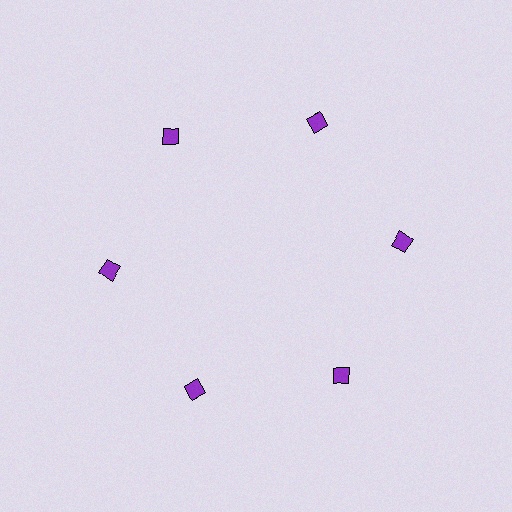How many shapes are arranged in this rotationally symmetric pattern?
There are 6 shapes, arranged in 6 groups of 1.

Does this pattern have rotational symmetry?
Yes, this pattern has 6-fold rotational symmetry. It looks the same after rotating 60 degrees around the center.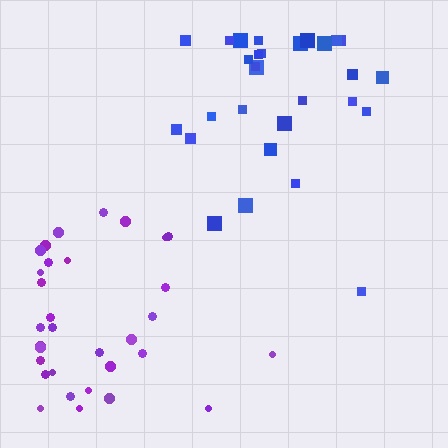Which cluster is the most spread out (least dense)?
Blue.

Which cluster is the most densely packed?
Purple.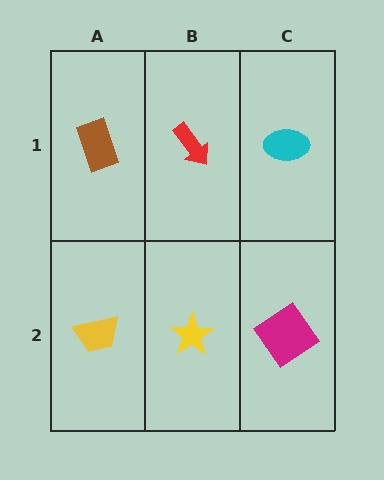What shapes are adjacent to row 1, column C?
A magenta diamond (row 2, column C), a red arrow (row 1, column B).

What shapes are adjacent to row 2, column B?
A red arrow (row 1, column B), a yellow trapezoid (row 2, column A), a magenta diamond (row 2, column C).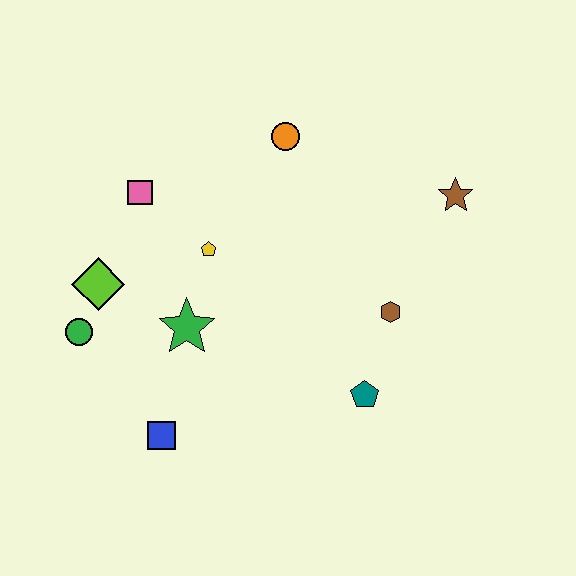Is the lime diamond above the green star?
Yes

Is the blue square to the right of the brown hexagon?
No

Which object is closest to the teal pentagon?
The brown hexagon is closest to the teal pentagon.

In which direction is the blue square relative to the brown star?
The blue square is to the left of the brown star.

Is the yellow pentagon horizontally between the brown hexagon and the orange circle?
No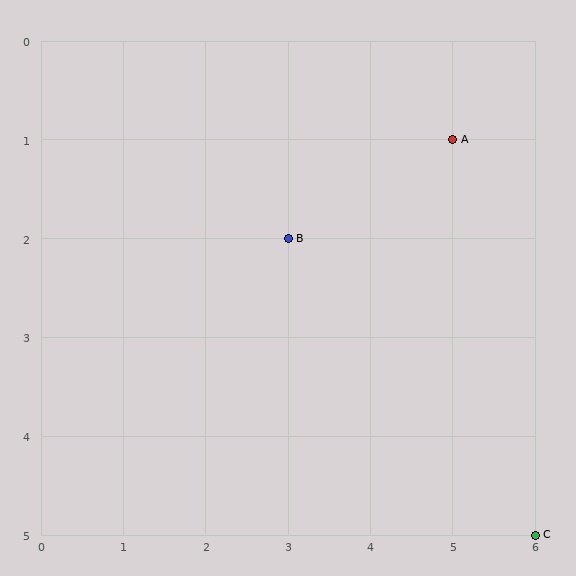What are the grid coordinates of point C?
Point C is at grid coordinates (6, 5).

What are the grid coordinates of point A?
Point A is at grid coordinates (5, 1).